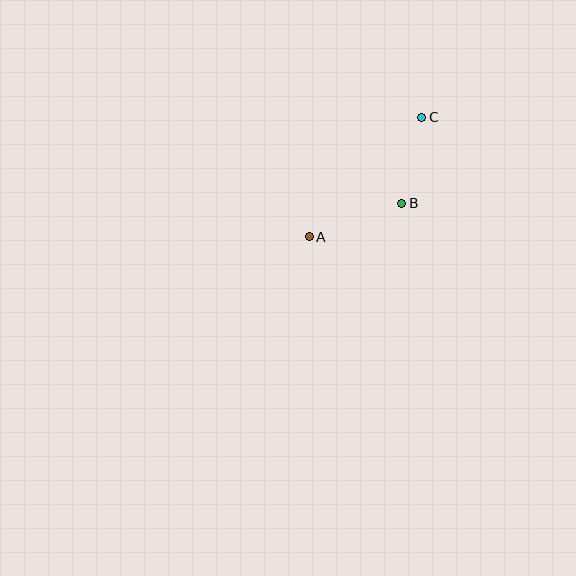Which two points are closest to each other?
Points B and C are closest to each other.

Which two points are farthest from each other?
Points A and C are farthest from each other.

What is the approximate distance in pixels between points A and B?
The distance between A and B is approximately 99 pixels.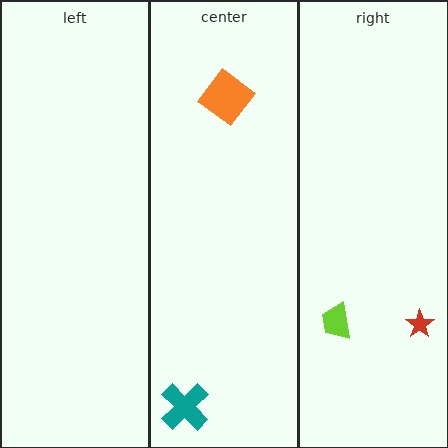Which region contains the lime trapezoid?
The right region.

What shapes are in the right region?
The lime trapezoid, the red star.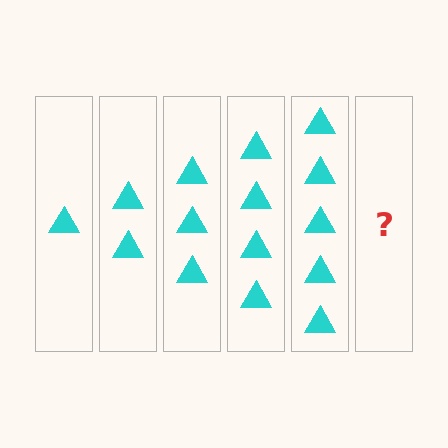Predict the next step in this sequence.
The next step is 6 triangles.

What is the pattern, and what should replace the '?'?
The pattern is that each step adds one more triangle. The '?' should be 6 triangles.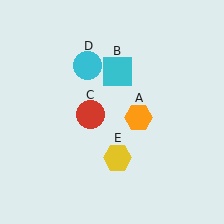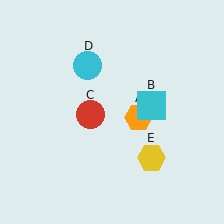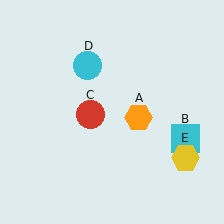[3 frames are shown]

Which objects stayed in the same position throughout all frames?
Orange hexagon (object A) and red circle (object C) and cyan circle (object D) remained stationary.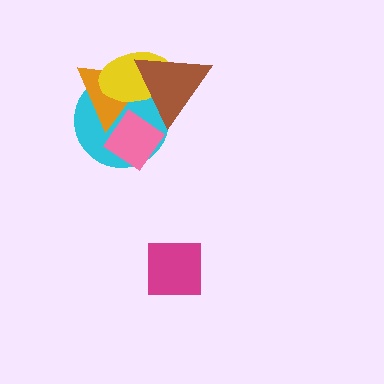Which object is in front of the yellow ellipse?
The brown triangle is in front of the yellow ellipse.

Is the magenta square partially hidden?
No, no other shape covers it.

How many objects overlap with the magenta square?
0 objects overlap with the magenta square.